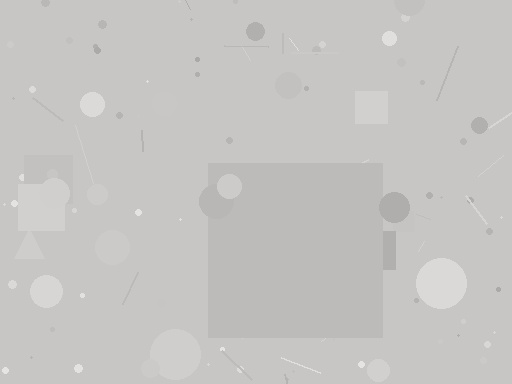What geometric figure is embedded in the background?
A square is embedded in the background.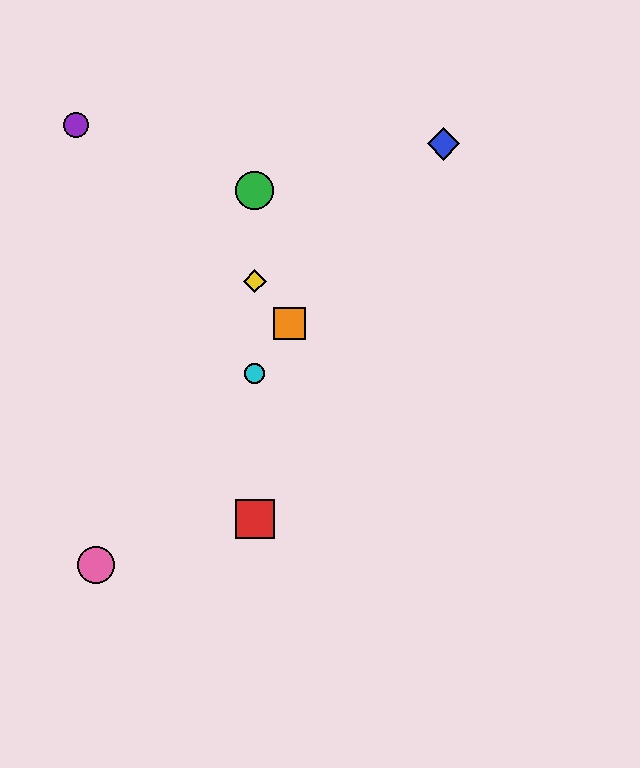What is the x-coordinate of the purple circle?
The purple circle is at x≈76.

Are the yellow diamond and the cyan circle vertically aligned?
Yes, both are at x≈255.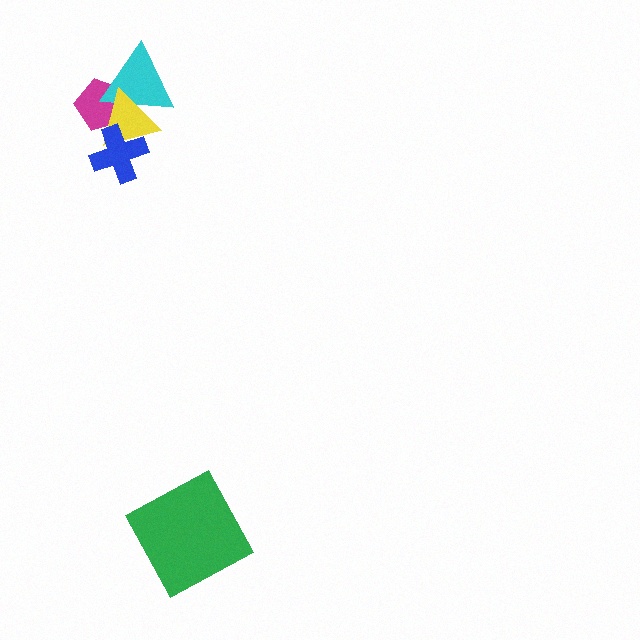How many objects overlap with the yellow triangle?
3 objects overlap with the yellow triangle.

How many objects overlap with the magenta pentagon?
2 objects overlap with the magenta pentagon.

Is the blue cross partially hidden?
No, no other shape covers it.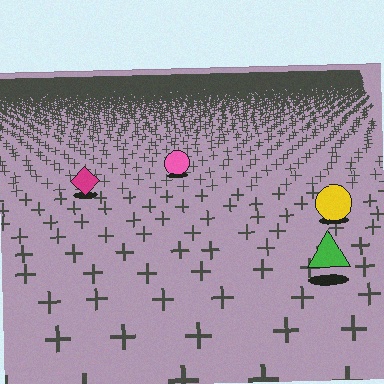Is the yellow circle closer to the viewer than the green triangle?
No. The green triangle is closer — you can tell from the texture gradient: the ground texture is coarser near it.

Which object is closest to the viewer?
The green triangle is closest. The texture marks near it are larger and more spread out.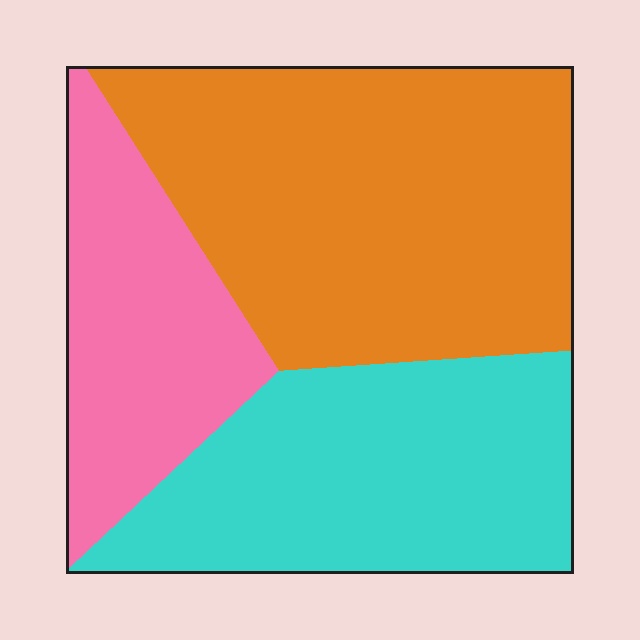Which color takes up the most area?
Orange, at roughly 45%.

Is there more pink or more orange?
Orange.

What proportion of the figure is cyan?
Cyan takes up between a quarter and a half of the figure.